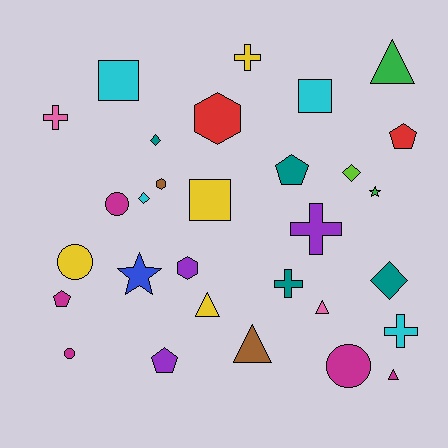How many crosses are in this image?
There are 5 crosses.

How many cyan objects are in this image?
There are 4 cyan objects.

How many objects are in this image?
There are 30 objects.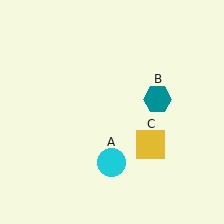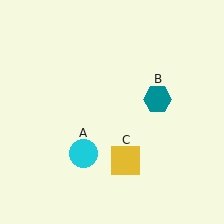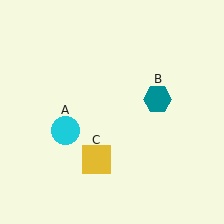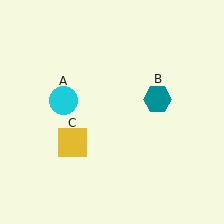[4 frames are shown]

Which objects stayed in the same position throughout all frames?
Teal hexagon (object B) remained stationary.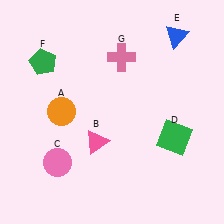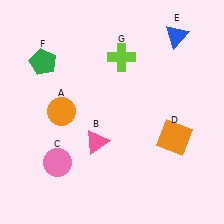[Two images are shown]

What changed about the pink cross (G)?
In Image 1, G is pink. In Image 2, it changed to lime.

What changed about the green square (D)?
In Image 1, D is green. In Image 2, it changed to orange.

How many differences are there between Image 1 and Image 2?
There are 2 differences between the two images.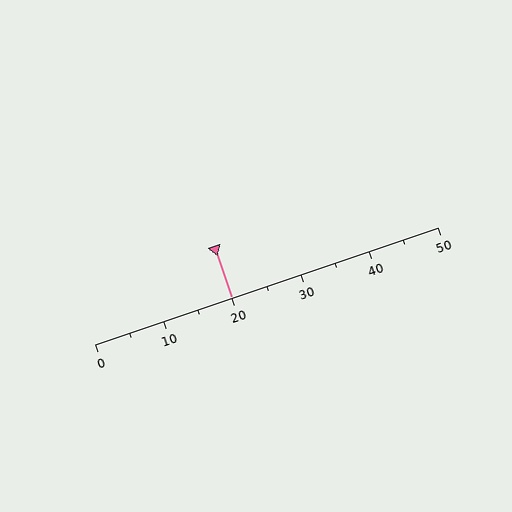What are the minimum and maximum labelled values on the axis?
The axis runs from 0 to 50.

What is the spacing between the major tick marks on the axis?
The major ticks are spaced 10 apart.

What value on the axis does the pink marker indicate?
The marker indicates approximately 20.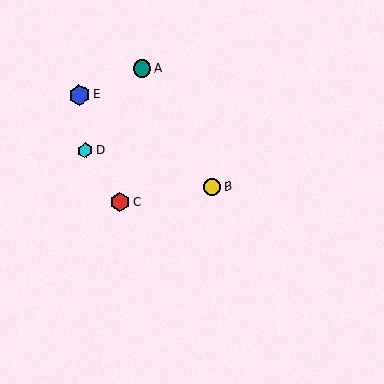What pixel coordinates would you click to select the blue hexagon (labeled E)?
Click at (79, 95) to select the blue hexagon E.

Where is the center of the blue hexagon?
The center of the blue hexagon is at (79, 95).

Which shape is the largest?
The blue hexagon (labeled E) is the largest.